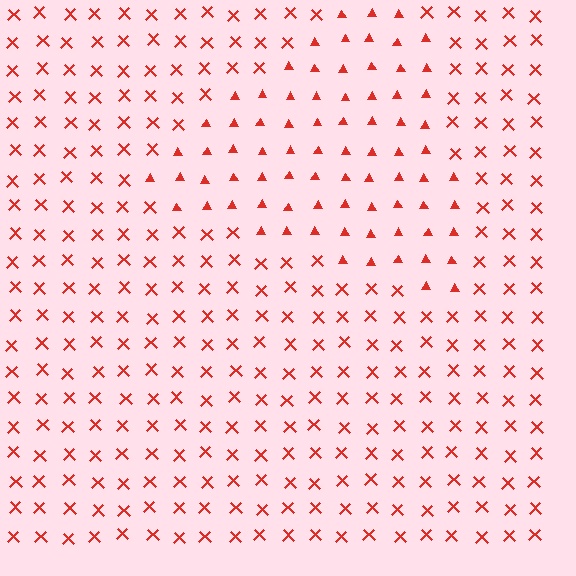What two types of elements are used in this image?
The image uses triangles inside the triangle region and X marks outside it.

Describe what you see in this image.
The image is filled with small red elements arranged in a uniform grid. A triangle-shaped region contains triangles, while the surrounding area contains X marks. The boundary is defined purely by the change in element shape.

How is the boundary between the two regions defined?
The boundary is defined by a change in element shape: triangles inside vs. X marks outside. All elements share the same color and spacing.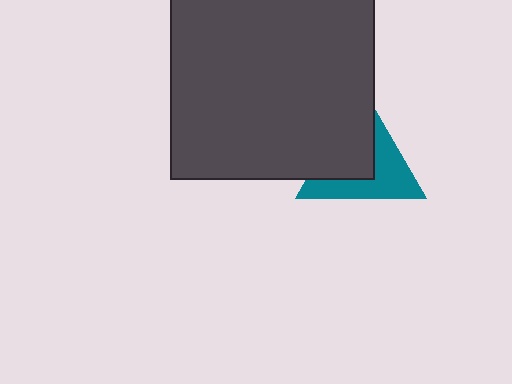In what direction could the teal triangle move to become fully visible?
The teal triangle could move right. That would shift it out from behind the dark gray square entirely.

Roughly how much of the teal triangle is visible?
About half of it is visible (roughly 50%).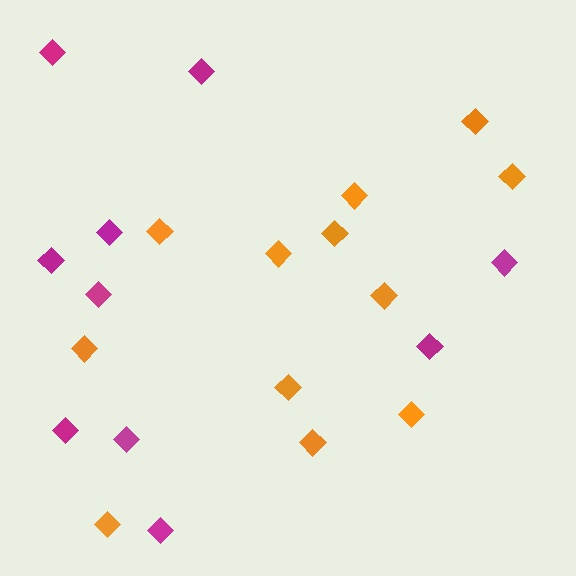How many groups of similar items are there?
There are 2 groups: one group of magenta diamonds (10) and one group of orange diamonds (12).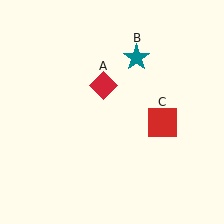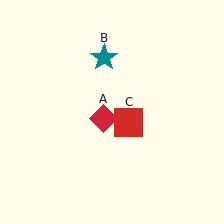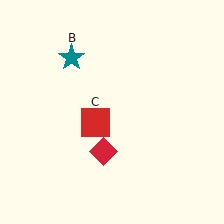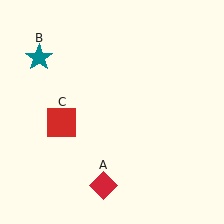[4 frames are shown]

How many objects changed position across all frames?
3 objects changed position: red diamond (object A), teal star (object B), red square (object C).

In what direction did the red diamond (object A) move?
The red diamond (object A) moved down.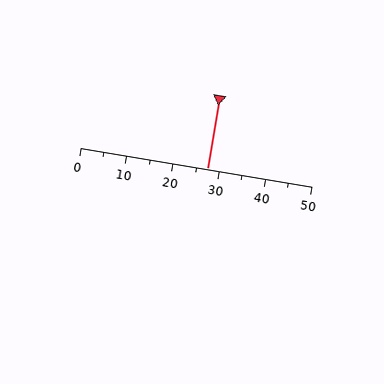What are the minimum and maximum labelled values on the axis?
The axis runs from 0 to 50.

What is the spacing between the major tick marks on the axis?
The major ticks are spaced 10 apart.